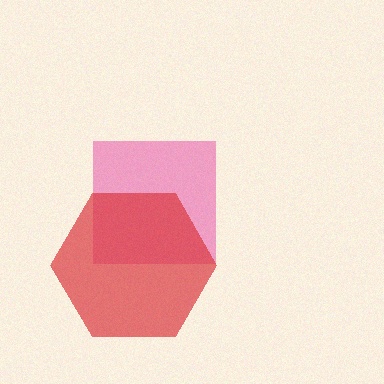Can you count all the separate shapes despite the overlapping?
Yes, there are 2 separate shapes.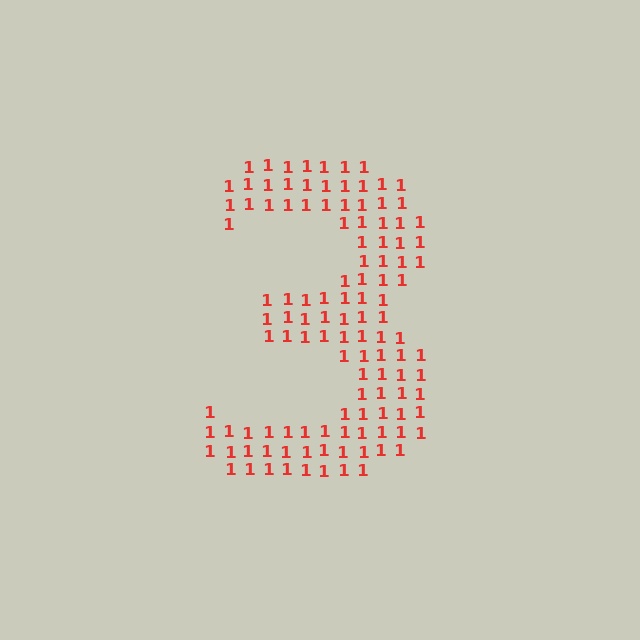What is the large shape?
The large shape is the digit 3.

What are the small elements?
The small elements are digit 1's.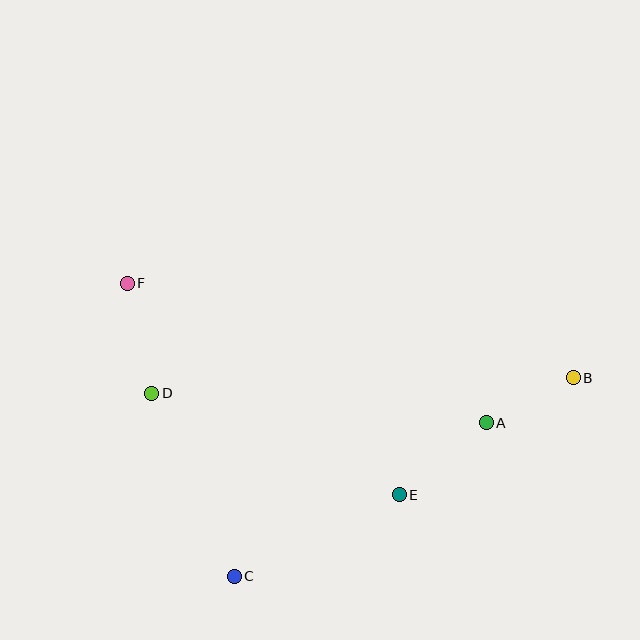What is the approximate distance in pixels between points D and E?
The distance between D and E is approximately 268 pixels.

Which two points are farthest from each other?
Points B and F are farthest from each other.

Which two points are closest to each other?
Points A and B are closest to each other.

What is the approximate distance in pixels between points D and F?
The distance between D and F is approximately 113 pixels.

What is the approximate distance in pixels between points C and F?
The distance between C and F is approximately 312 pixels.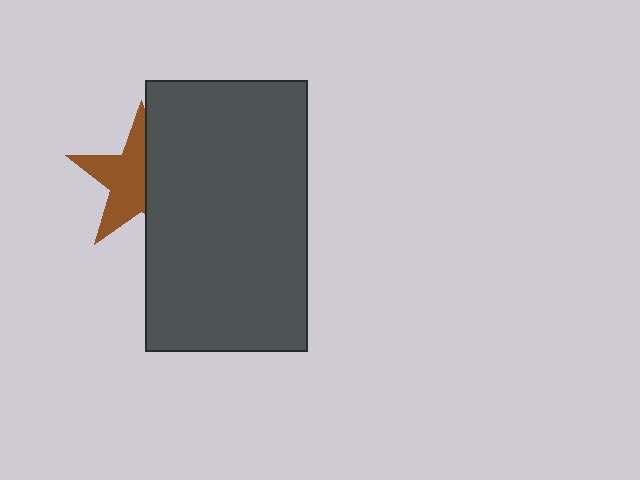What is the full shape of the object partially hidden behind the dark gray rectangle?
The partially hidden object is a brown star.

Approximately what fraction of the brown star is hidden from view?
Roughly 44% of the brown star is hidden behind the dark gray rectangle.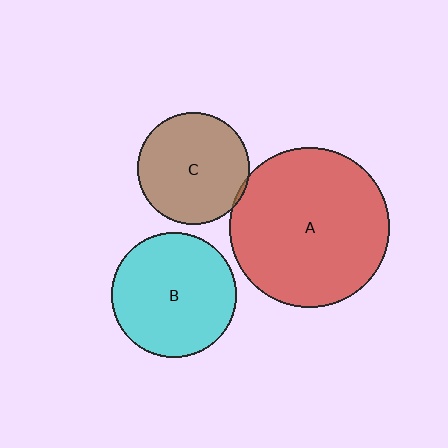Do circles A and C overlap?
Yes.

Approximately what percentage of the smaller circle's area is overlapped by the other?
Approximately 5%.